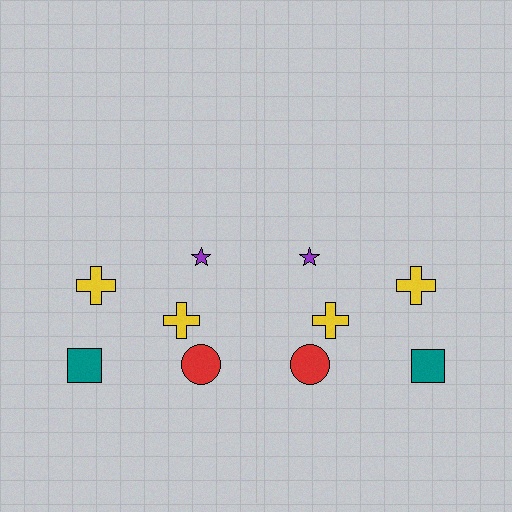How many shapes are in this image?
There are 10 shapes in this image.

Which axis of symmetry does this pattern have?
The pattern has a vertical axis of symmetry running through the center of the image.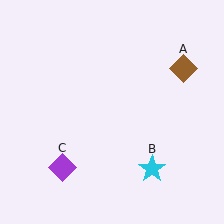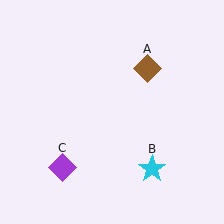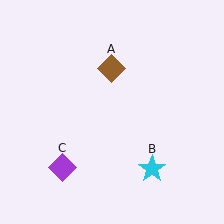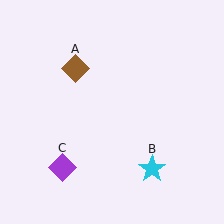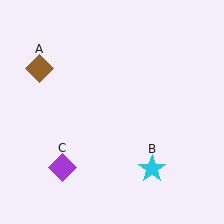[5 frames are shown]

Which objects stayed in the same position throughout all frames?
Cyan star (object B) and purple diamond (object C) remained stationary.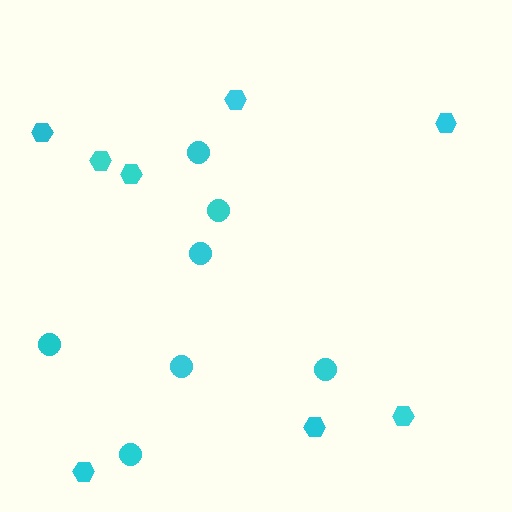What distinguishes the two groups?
There are 2 groups: one group of hexagons (8) and one group of circles (7).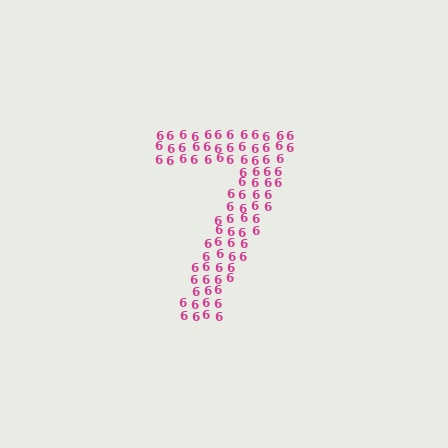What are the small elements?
The small elements are digit 6's.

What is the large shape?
The large shape is the digit 7.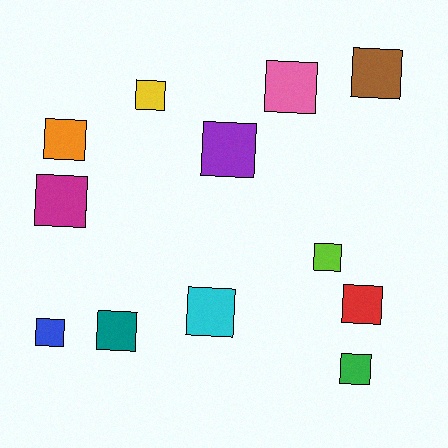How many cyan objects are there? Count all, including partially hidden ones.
There is 1 cyan object.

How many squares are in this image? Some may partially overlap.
There are 12 squares.